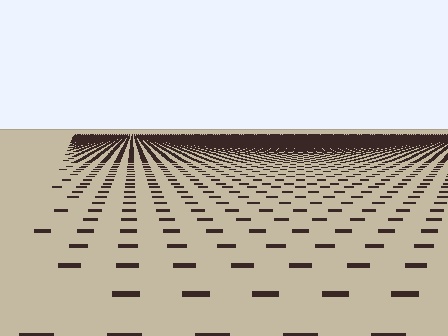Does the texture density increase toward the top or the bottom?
Density increases toward the top.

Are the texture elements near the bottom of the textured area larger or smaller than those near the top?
Larger. Near the bottom, elements are closer to the viewer and appear at a bigger on-screen size.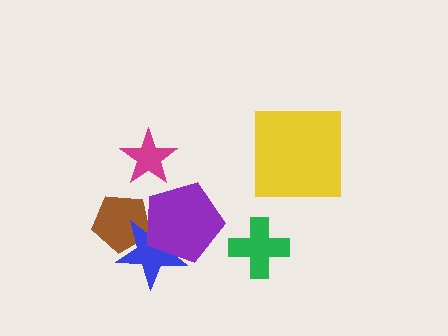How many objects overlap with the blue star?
2 objects overlap with the blue star.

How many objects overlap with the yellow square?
0 objects overlap with the yellow square.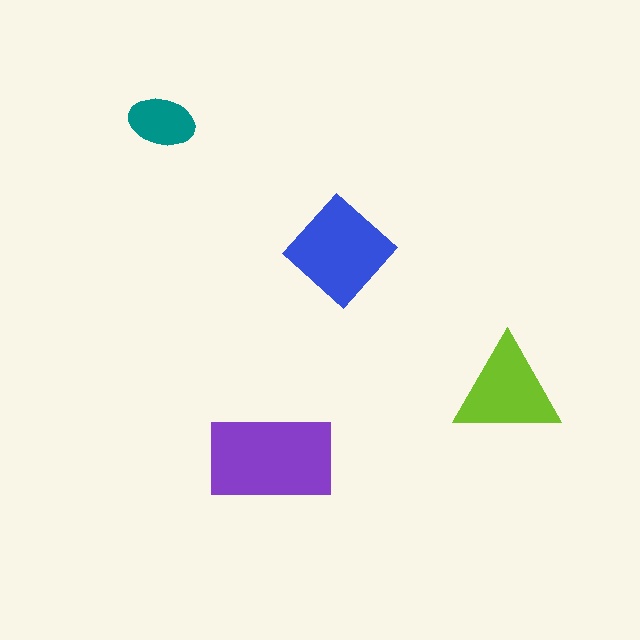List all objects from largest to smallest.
The purple rectangle, the blue diamond, the lime triangle, the teal ellipse.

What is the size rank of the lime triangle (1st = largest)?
3rd.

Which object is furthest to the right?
The lime triangle is rightmost.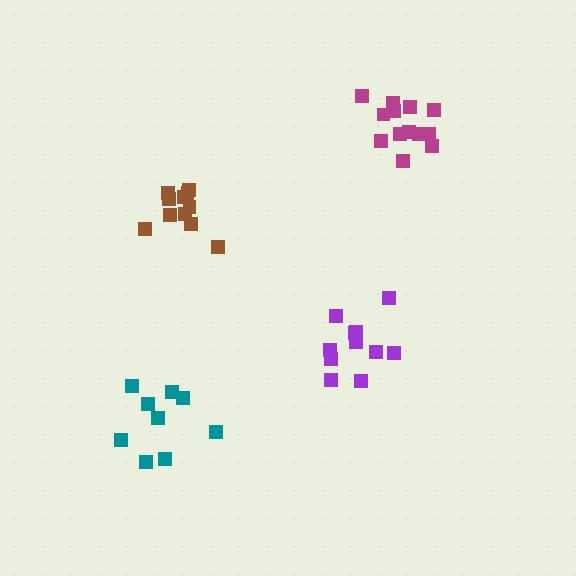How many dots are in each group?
Group 1: 11 dots, Group 2: 13 dots, Group 3: 9 dots, Group 4: 11 dots (44 total).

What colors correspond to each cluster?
The clusters are colored: purple, magenta, teal, brown.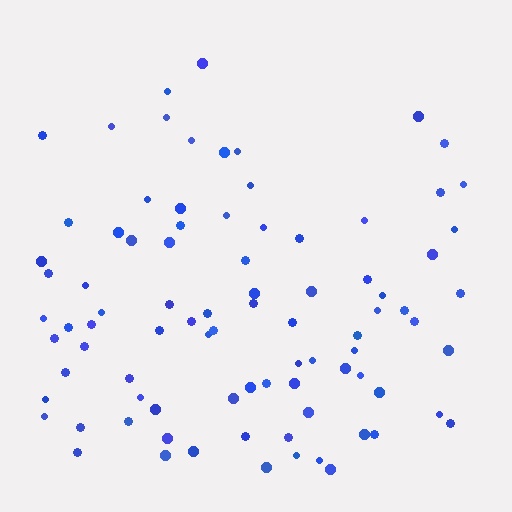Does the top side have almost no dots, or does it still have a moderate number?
Still a moderate number, just noticeably fewer than the bottom.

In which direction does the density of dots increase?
From top to bottom, with the bottom side densest.